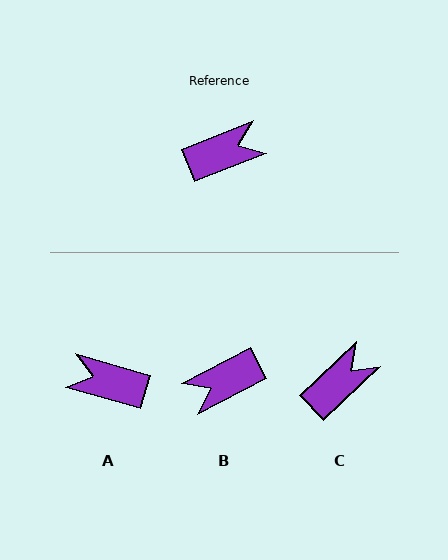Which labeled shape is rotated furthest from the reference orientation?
B, about 174 degrees away.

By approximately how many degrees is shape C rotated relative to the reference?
Approximately 22 degrees counter-clockwise.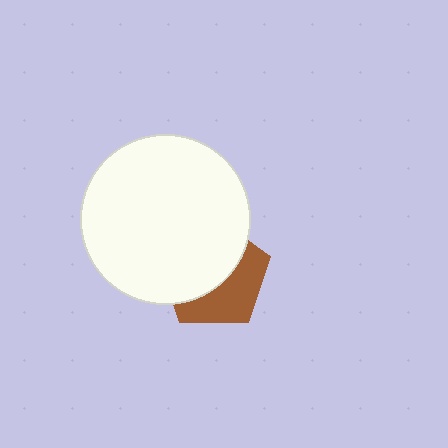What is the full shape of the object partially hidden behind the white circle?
The partially hidden object is a brown pentagon.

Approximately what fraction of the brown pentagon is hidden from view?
Roughly 57% of the brown pentagon is hidden behind the white circle.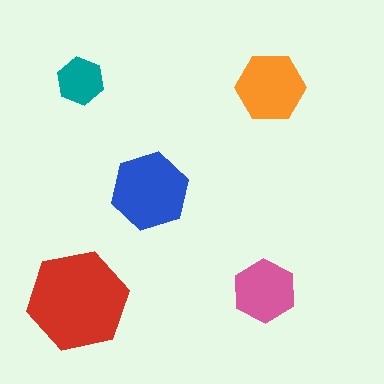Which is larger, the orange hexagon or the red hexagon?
The red one.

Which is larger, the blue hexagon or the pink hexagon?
The blue one.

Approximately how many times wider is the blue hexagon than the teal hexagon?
About 1.5 times wider.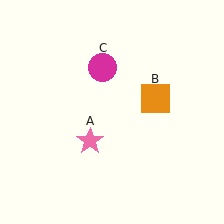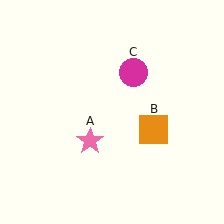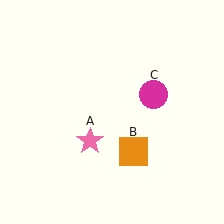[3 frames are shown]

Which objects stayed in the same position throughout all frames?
Pink star (object A) remained stationary.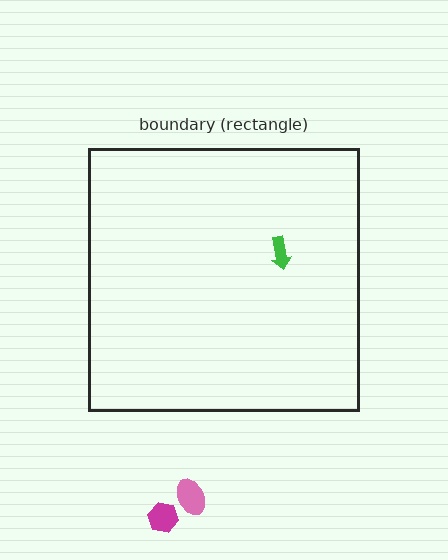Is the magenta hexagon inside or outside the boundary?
Outside.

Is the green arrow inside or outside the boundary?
Inside.